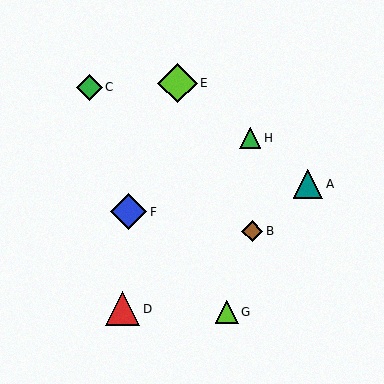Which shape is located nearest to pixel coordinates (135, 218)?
The blue diamond (labeled F) at (129, 212) is nearest to that location.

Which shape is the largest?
The lime diamond (labeled E) is the largest.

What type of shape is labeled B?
Shape B is a brown diamond.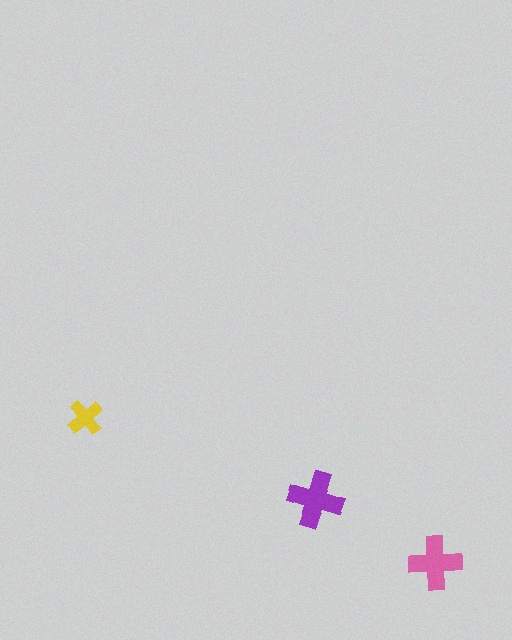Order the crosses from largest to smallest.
the purple one, the pink one, the yellow one.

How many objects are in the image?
There are 3 objects in the image.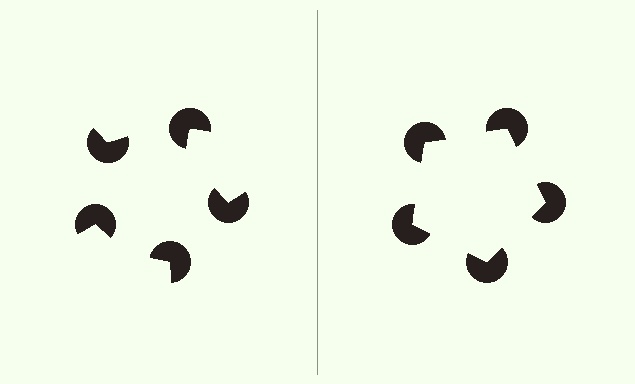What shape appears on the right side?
An illusory pentagon.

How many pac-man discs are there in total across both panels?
10 — 5 on each side.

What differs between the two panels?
The pac-man discs are positioned identically on both sides; only the wedge orientations differ. On the right they align to a pentagon; on the left they are misaligned.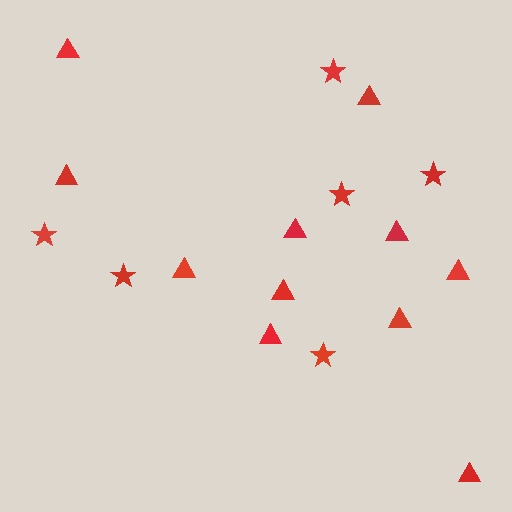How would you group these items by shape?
There are 2 groups: one group of triangles (11) and one group of stars (6).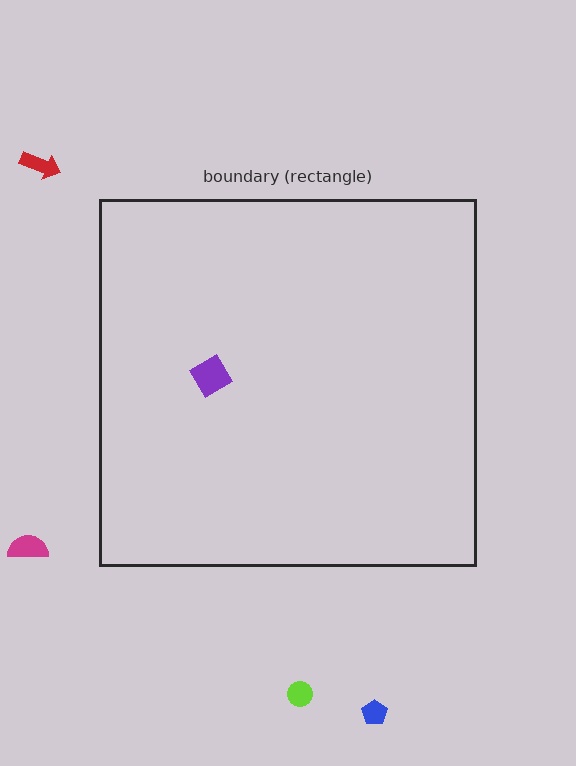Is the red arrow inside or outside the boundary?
Outside.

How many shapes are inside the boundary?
1 inside, 4 outside.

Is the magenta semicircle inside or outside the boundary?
Outside.